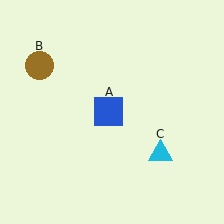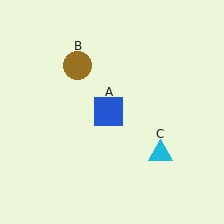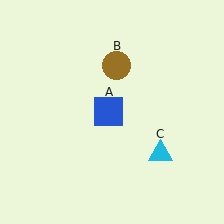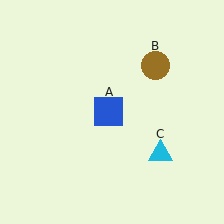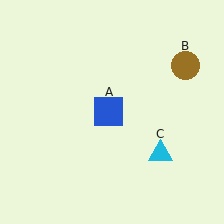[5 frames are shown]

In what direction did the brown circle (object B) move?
The brown circle (object B) moved right.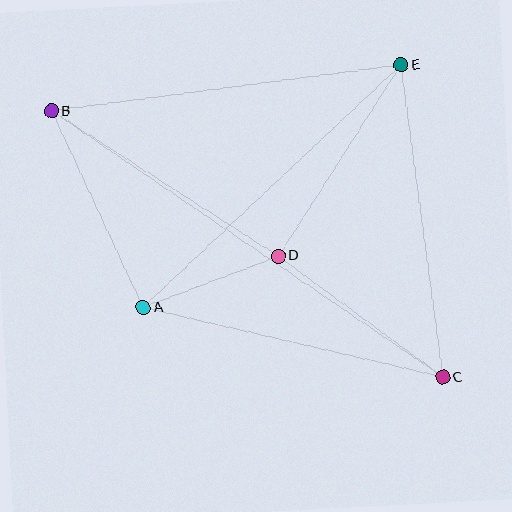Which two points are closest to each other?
Points A and D are closest to each other.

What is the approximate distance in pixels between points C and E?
The distance between C and E is approximately 315 pixels.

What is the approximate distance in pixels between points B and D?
The distance between B and D is approximately 269 pixels.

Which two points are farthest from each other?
Points B and C are farthest from each other.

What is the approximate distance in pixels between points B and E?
The distance between B and E is approximately 353 pixels.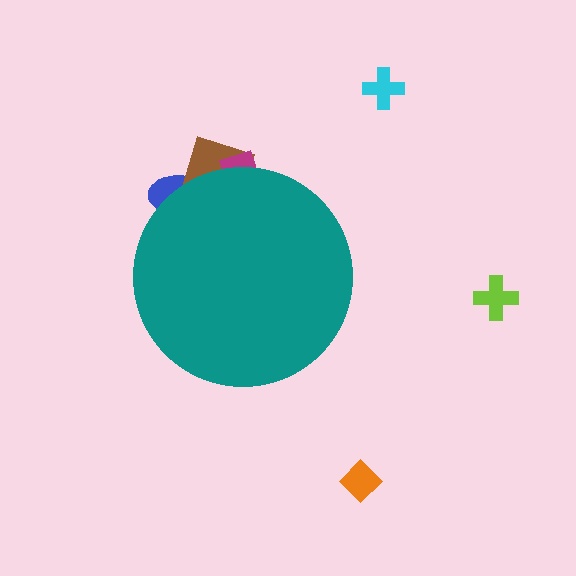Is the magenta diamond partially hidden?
Yes, the magenta diamond is partially hidden behind the teal circle.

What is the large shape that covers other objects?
A teal circle.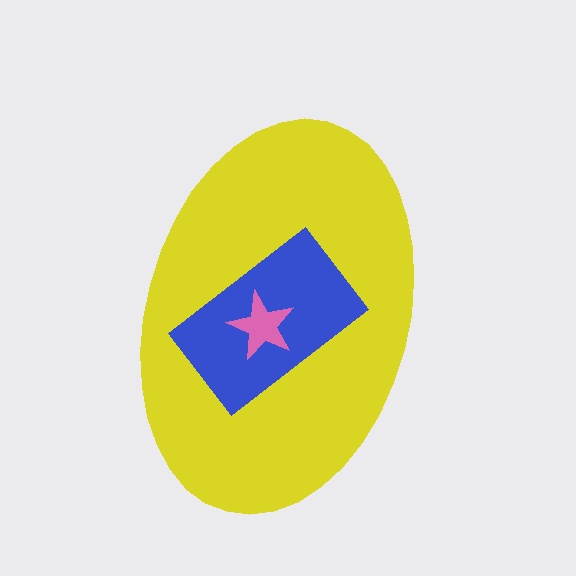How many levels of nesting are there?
3.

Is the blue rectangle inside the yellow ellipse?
Yes.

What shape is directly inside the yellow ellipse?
The blue rectangle.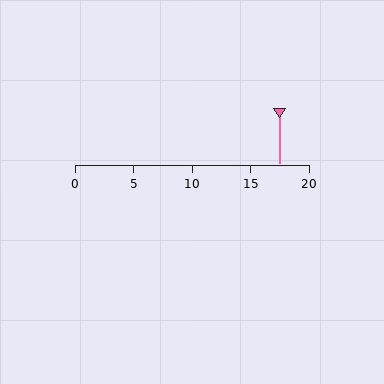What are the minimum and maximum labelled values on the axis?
The axis runs from 0 to 20.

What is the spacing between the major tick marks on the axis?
The major ticks are spaced 5 apart.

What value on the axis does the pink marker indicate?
The marker indicates approximately 17.5.